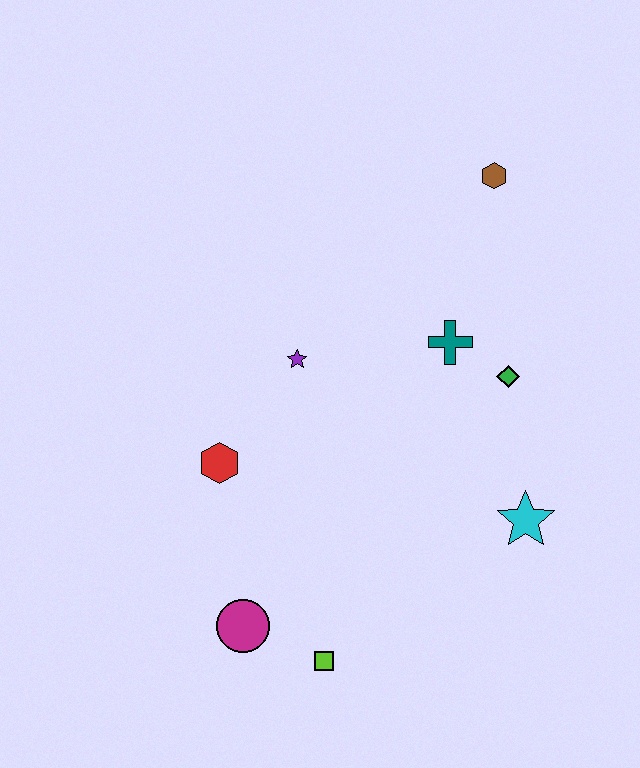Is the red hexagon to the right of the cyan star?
No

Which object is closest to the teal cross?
The green diamond is closest to the teal cross.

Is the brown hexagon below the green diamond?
No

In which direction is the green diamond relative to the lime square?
The green diamond is above the lime square.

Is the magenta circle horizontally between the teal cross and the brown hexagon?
No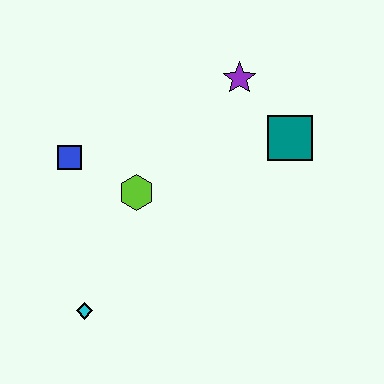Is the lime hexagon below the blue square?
Yes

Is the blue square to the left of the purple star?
Yes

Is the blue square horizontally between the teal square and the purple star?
No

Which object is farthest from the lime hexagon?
The teal square is farthest from the lime hexagon.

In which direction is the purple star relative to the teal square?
The purple star is above the teal square.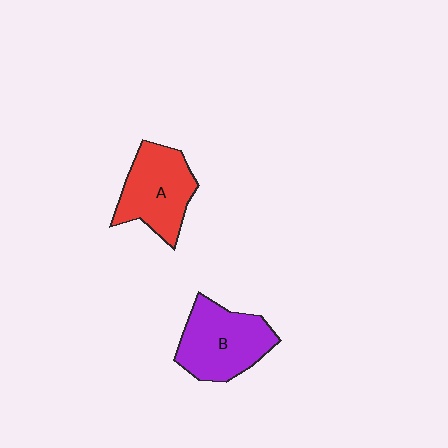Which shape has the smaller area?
Shape A (red).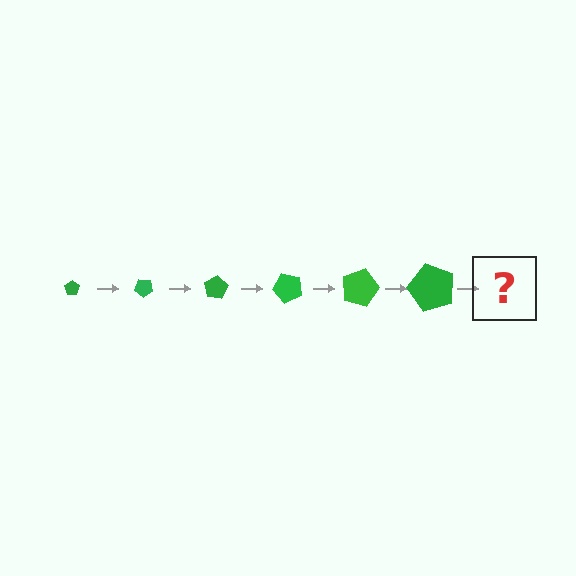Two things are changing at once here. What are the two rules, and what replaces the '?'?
The two rules are that the pentagon grows larger each step and it rotates 40 degrees each step. The '?' should be a pentagon, larger than the previous one and rotated 240 degrees from the start.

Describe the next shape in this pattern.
It should be a pentagon, larger than the previous one and rotated 240 degrees from the start.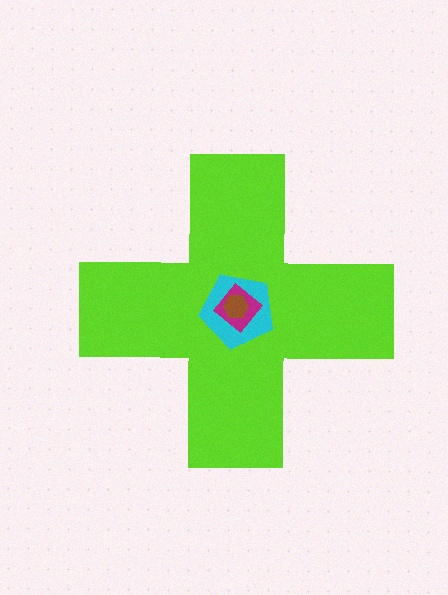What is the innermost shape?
The brown hexagon.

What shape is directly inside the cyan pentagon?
The magenta diamond.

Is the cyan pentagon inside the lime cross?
Yes.